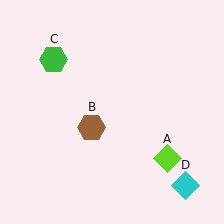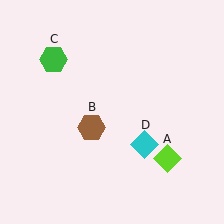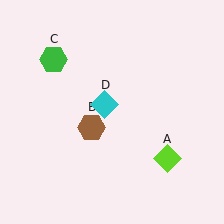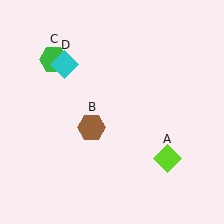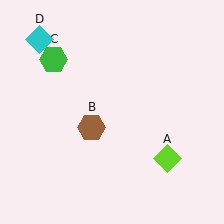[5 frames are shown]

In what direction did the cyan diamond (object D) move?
The cyan diamond (object D) moved up and to the left.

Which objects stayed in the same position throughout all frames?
Lime diamond (object A) and brown hexagon (object B) and green hexagon (object C) remained stationary.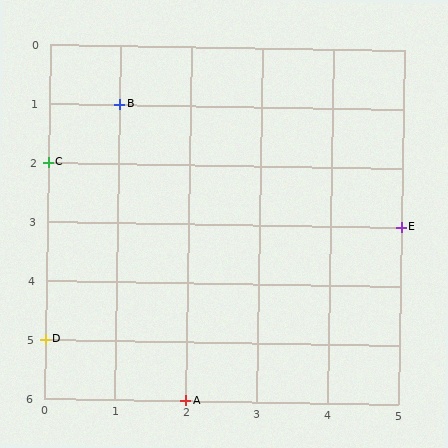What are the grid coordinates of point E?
Point E is at grid coordinates (5, 3).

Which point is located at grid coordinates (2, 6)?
Point A is at (2, 6).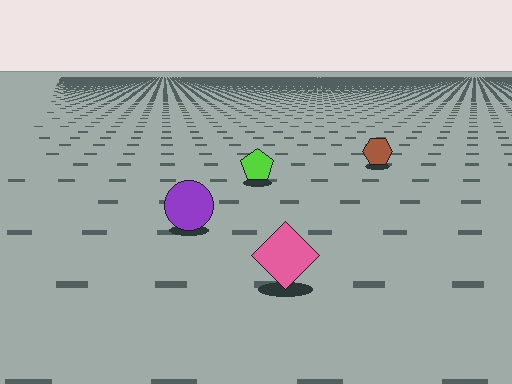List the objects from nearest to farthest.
From nearest to farthest: the pink diamond, the purple circle, the lime pentagon, the brown hexagon.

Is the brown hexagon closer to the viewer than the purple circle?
No. The purple circle is closer — you can tell from the texture gradient: the ground texture is coarser near it.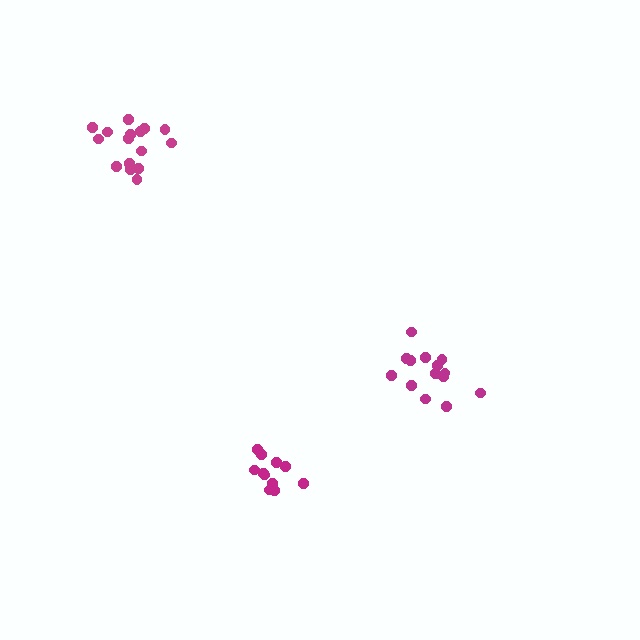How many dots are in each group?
Group 1: 14 dots, Group 2: 16 dots, Group 3: 11 dots (41 total).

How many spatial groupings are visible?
There are 3 spatial groupings.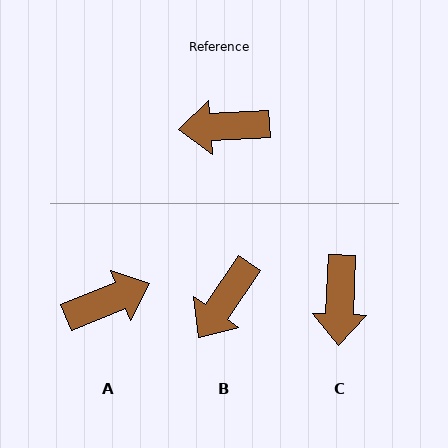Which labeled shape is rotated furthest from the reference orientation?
A, about 162 degrees away.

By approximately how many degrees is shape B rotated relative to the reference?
Approximately 52 degrees counter-clockwise.